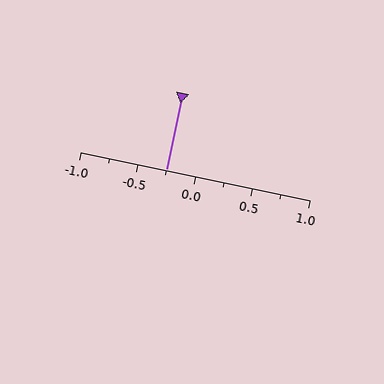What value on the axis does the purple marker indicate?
The marker indicates approximately -0.25.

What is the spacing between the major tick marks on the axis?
The major ticks are spaced 0.5 apart.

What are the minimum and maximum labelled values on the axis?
The axis runs from -1.0 to 1.0.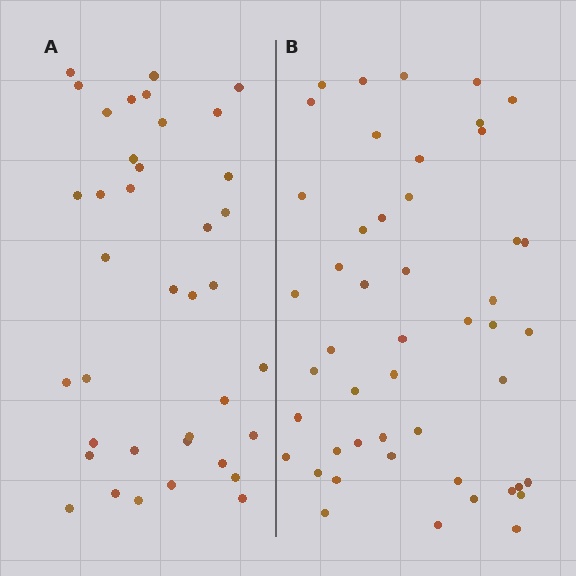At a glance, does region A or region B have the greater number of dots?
Region B (the right region) has more dots.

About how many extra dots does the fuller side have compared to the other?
Region B has roughly 10 or so more dots than region A.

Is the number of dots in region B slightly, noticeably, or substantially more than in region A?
Region B has noticeably more, but not dramatically so. The ratio is roughly 1.3 to 1.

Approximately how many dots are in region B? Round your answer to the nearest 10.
About 50 dots. (The exact count is 48, which rounds to 50.)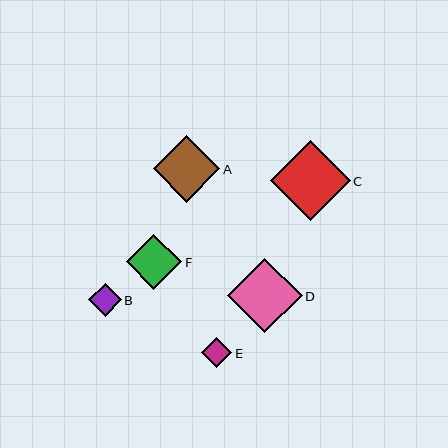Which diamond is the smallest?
Diamond E is the smallest with a size of approximately 30 pixels.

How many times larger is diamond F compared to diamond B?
Diamond F is approximately 1.7 times the size of diamond B.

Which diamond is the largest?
Diamond C is the largest with a size of approximately 80 pixels.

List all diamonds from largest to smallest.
From largest to smallest: C, D, A, F, B, E.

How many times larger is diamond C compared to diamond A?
Diamond C is approximately 1.2 times the size of diamond A.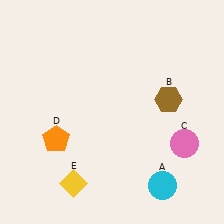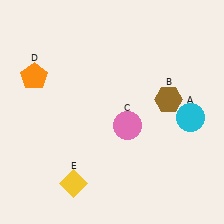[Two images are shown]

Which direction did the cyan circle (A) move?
The cyan circle (A) moved up.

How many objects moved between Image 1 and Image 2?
3 objects moved between the two images.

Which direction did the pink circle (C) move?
The pink circle (C) moved left.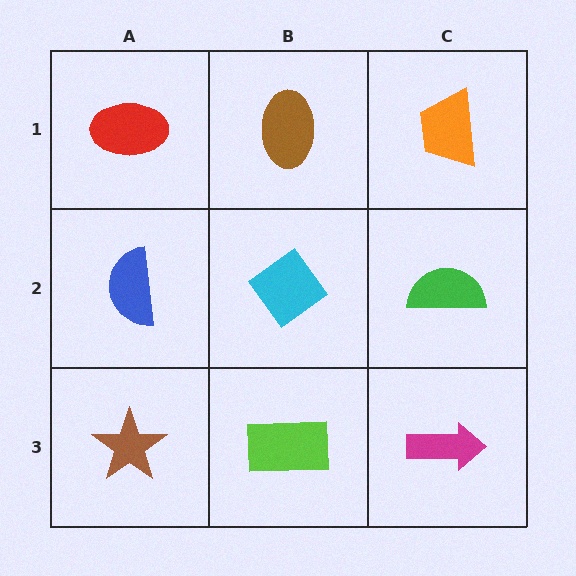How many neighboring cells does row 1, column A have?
2.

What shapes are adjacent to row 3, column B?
A cyan diamond (row 2, column B), a brown star (row 3, column A), a magenta arrow (row 3, column C).